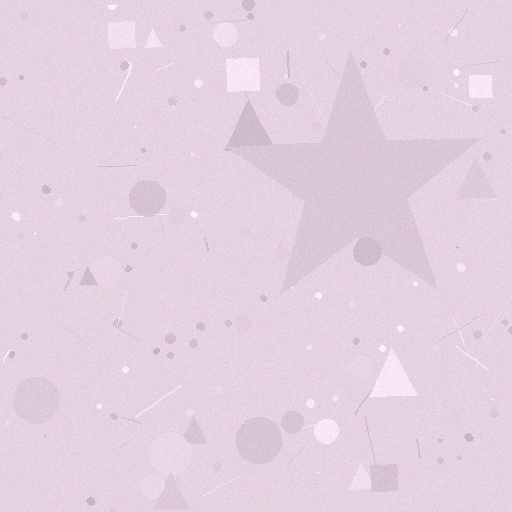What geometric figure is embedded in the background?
A star is embedded in the background.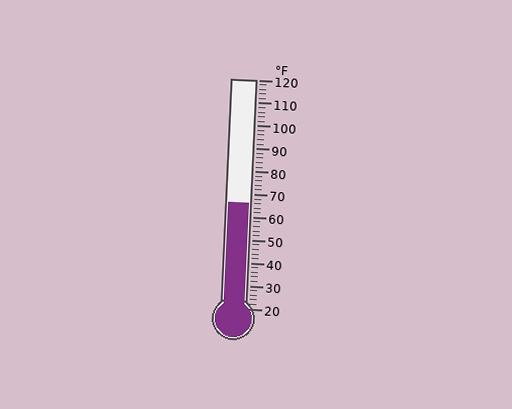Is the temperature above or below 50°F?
The temperature is above 50°F.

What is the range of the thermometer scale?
The thermometer scale ranges from 20°F to 120°F.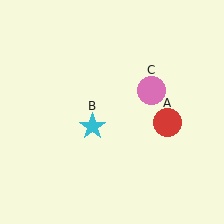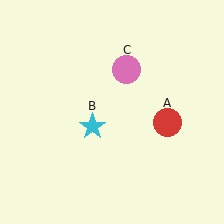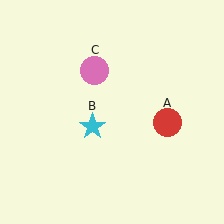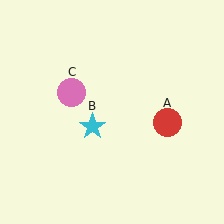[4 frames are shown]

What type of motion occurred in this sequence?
The pink circle (object C) rotated counterclockwise around the center of the scene.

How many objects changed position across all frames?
1 object changed position: pink circle (object C).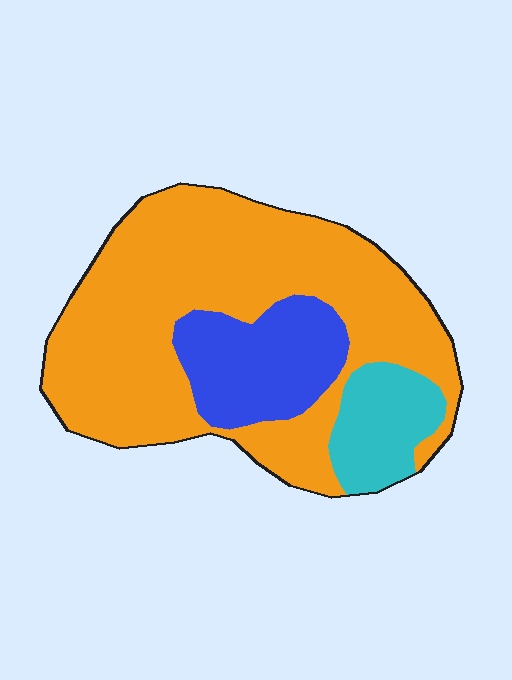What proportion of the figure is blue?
Blue takes up about one fifth (1/5) of the figure.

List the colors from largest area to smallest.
From largest to smallest: orange, blue, cyan.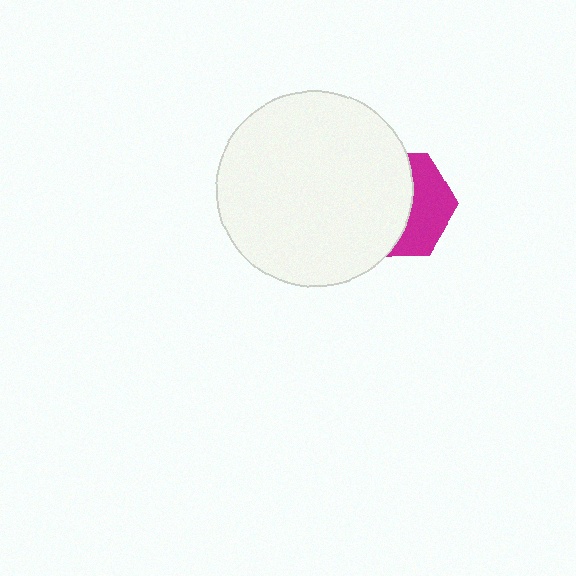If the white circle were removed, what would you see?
You would see the complete magenta hexagon.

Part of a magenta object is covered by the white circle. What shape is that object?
It is a hexagon.